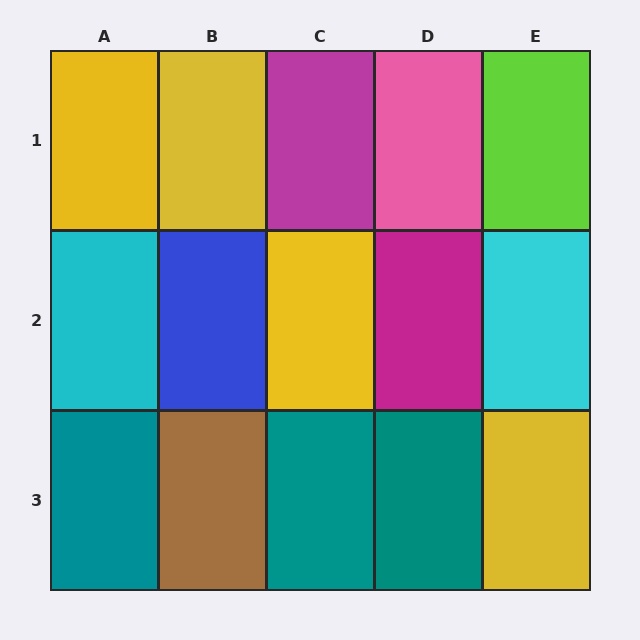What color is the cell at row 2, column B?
Blue.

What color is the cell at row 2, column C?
Yellow.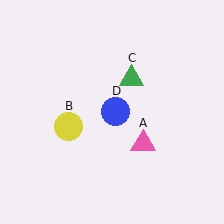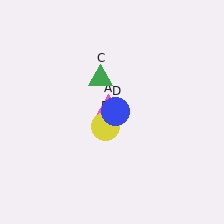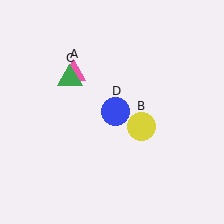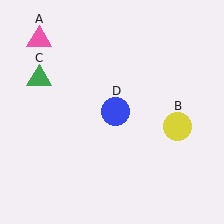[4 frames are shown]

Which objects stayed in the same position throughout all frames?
Blue circle (object D) remained stationary.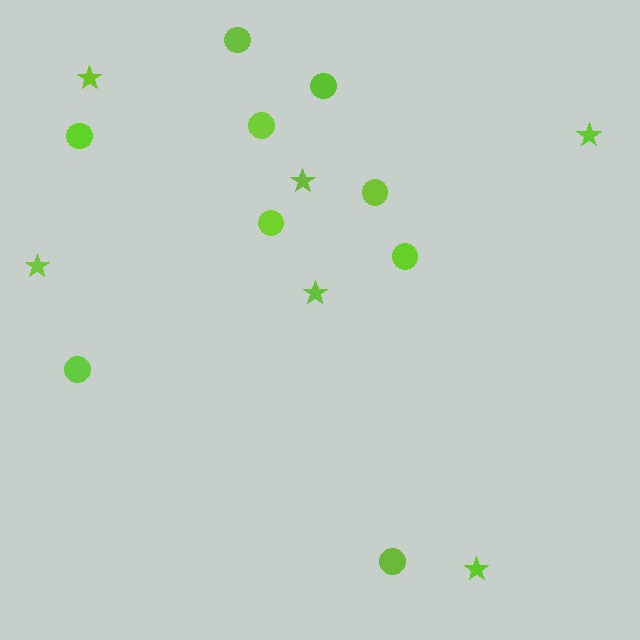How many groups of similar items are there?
There are 2 groups: one group of circles (9) and one group of stars (6).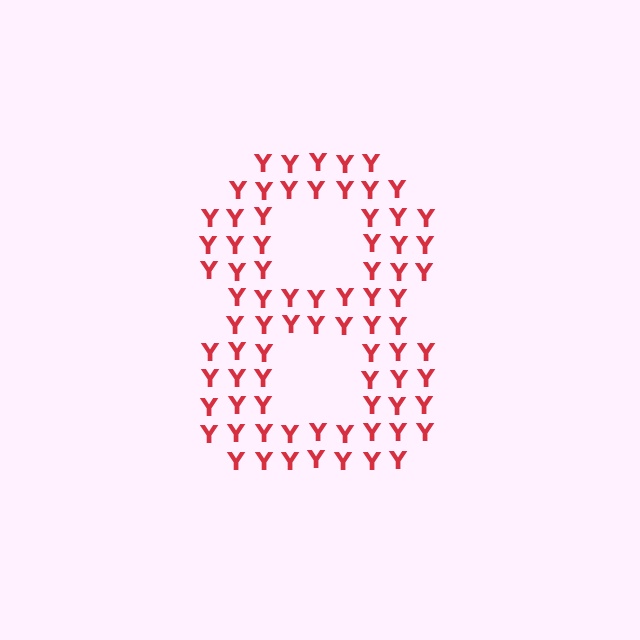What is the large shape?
The large shape is the digit 8.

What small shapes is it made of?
It is made of small letter Y's.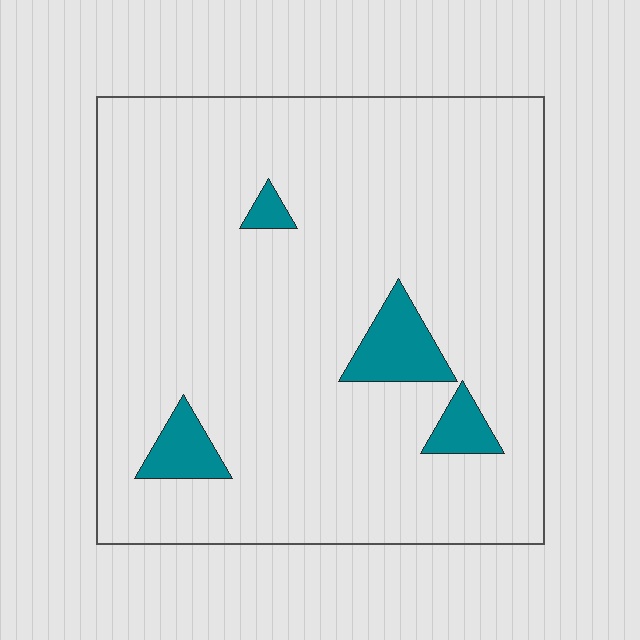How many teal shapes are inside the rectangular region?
4.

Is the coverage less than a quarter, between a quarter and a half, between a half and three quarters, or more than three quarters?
Less than a quarter.